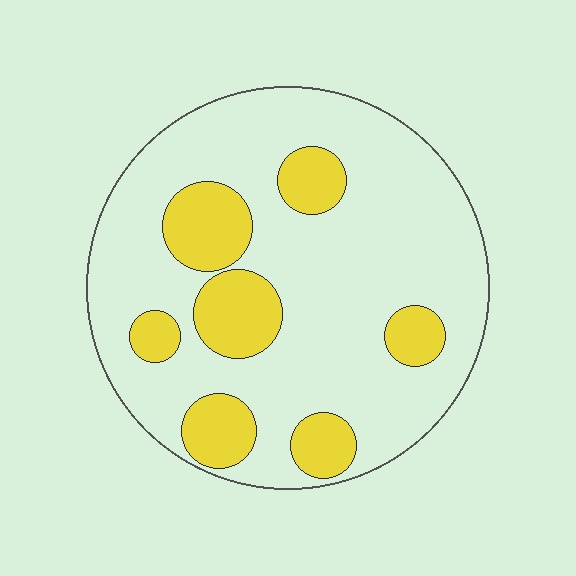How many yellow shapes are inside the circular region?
7.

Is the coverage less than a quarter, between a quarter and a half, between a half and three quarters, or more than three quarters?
Less than a quarter.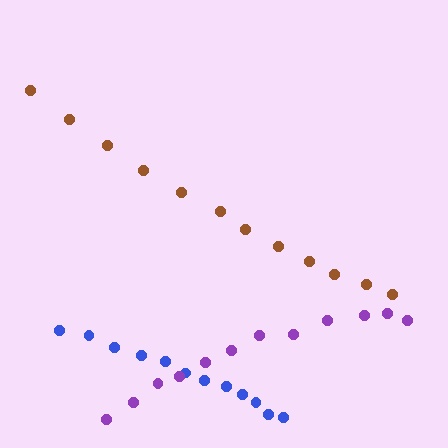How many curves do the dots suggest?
There are 3 distinct paths.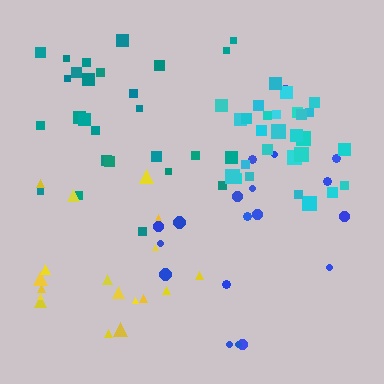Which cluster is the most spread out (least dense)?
Blue.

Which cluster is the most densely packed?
Cyan.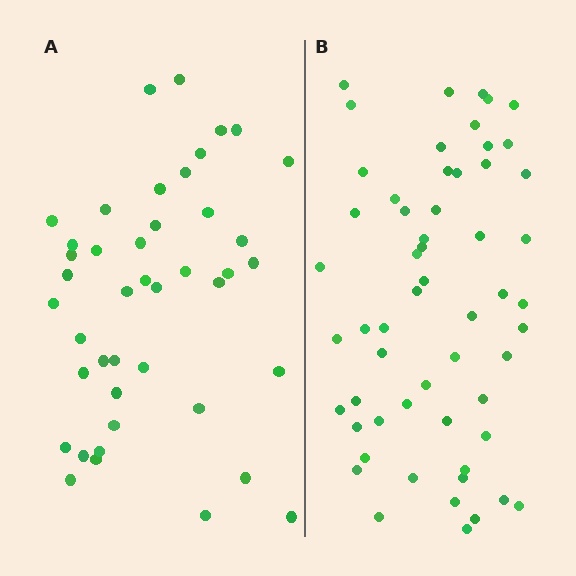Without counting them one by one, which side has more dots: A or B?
Region B (the right region) has more dots.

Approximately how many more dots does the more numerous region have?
Region B has approximately 15 more dots than region A.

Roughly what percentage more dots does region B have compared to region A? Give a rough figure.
About 35% more.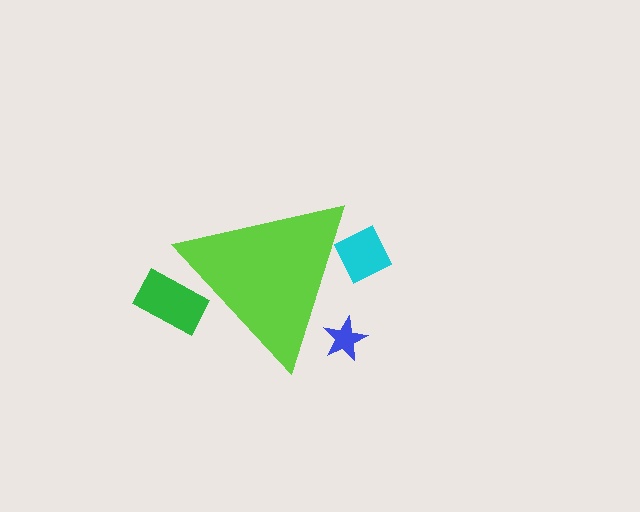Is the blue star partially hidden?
Yes, the blue star is partially hidden behind the lime triangle.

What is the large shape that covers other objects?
A lime triangle.